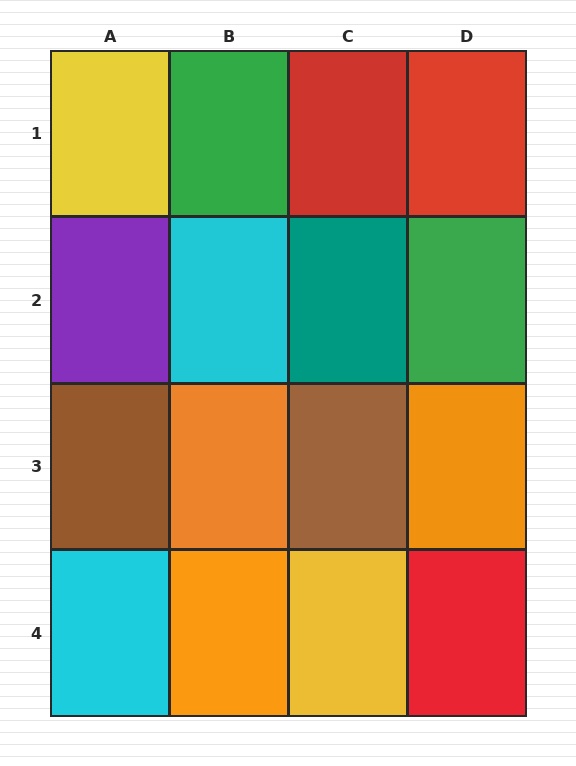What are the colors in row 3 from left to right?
Brown, orange, brown, orange.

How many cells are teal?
1 cell is teal.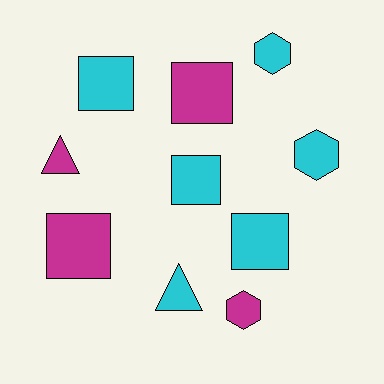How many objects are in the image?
There are 10 objects.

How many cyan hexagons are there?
There are 2 cyan hexagons.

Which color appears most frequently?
Cyan, with 6 objects.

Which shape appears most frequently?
Square, with 5 objects.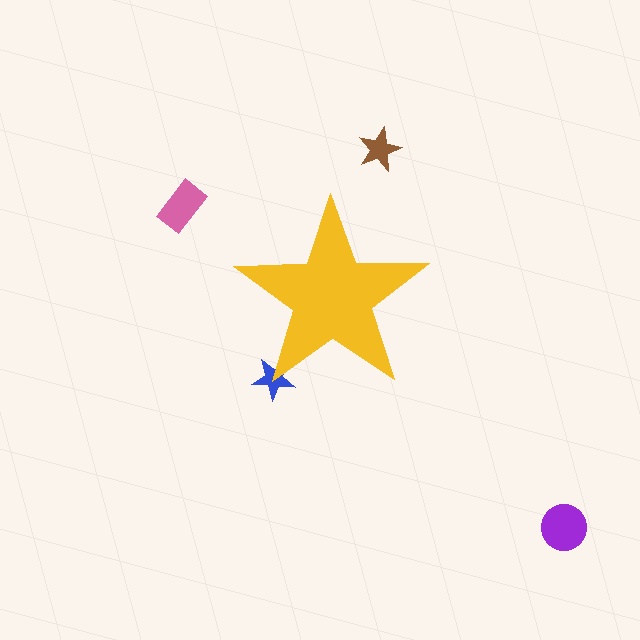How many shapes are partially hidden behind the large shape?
1 shape is partially hidden.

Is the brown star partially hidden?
No, the brown star is fully visible.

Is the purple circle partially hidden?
No, the purple circle is fully visible.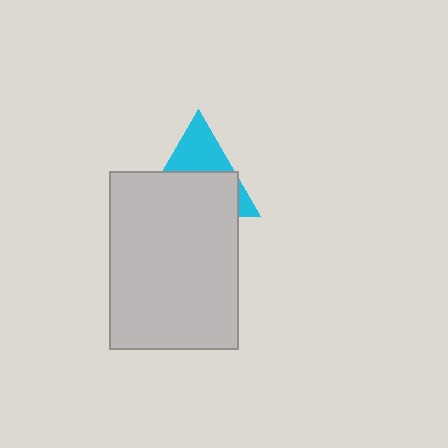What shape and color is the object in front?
The object in front is a light gray rectangle.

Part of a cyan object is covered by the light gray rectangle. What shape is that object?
It is a triangle.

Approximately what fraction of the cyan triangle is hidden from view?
Roughly 61% of the cyan triangle is hidden behind the light gray rectangle.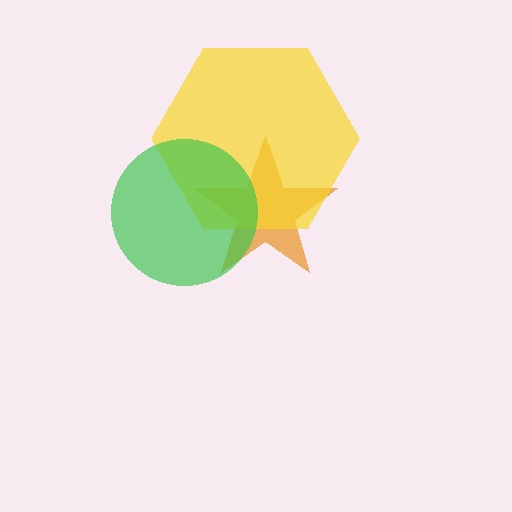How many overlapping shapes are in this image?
There are 3 overlapping shapes in the image.